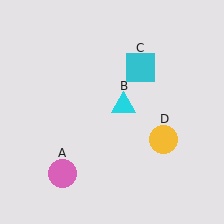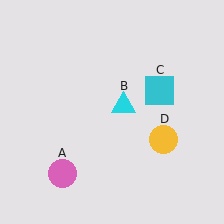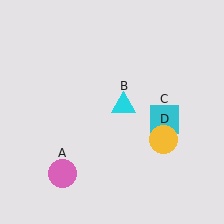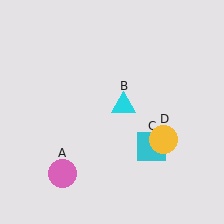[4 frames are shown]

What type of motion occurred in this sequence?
The cyan square (object C) rotated clockwise around the center of the scene.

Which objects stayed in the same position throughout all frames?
Pink circle (object A) and cyan triangle (object B) and yellow circle (object D) remained stationary.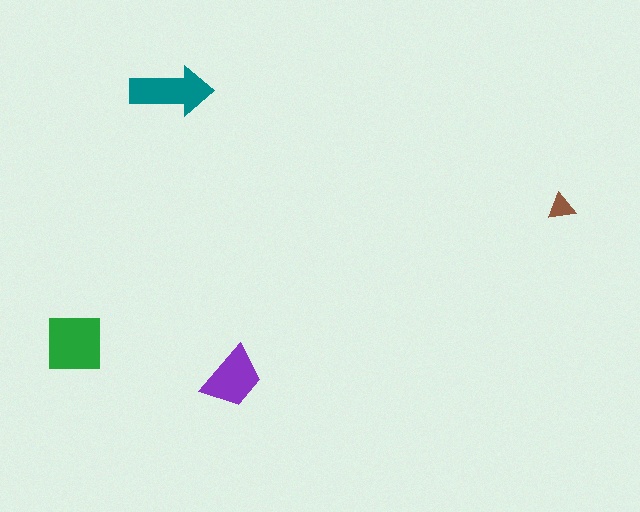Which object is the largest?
The green square.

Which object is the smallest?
The brown triangle.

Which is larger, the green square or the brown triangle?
The green square.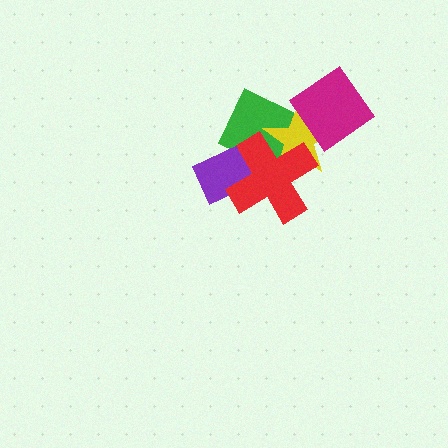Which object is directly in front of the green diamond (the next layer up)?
The yellow star is directly in front of the green diamond.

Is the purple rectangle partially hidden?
Yes, it is partially covered by another shape.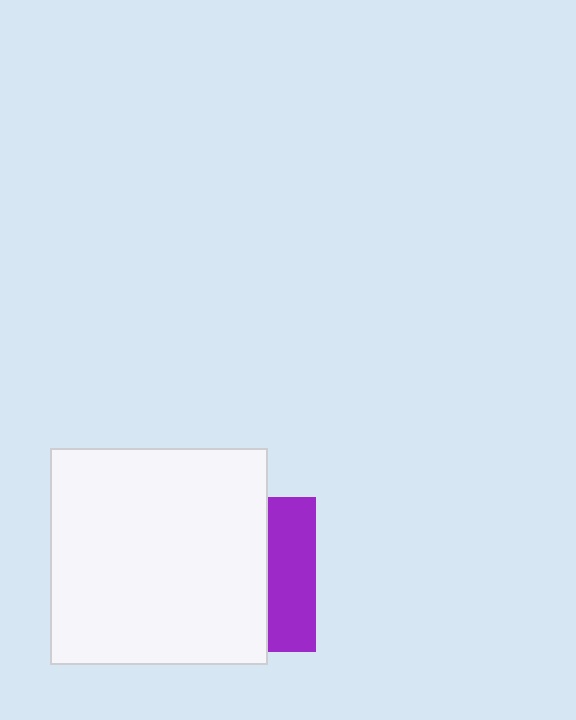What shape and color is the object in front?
The object in front is a white square.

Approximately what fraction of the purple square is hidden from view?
Roughly 69% of the purple square is hidden behind the white square.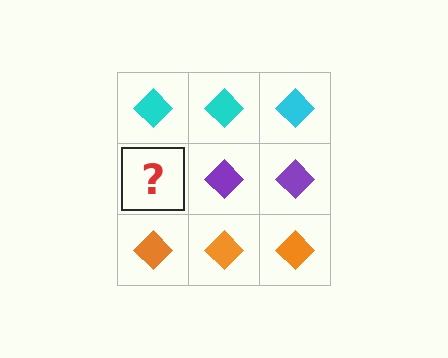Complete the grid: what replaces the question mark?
The question mark should be replaced with a purple diamond.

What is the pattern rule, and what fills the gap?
The rule is that each row has a consistent color. The gap should be filled with a purple diamond.